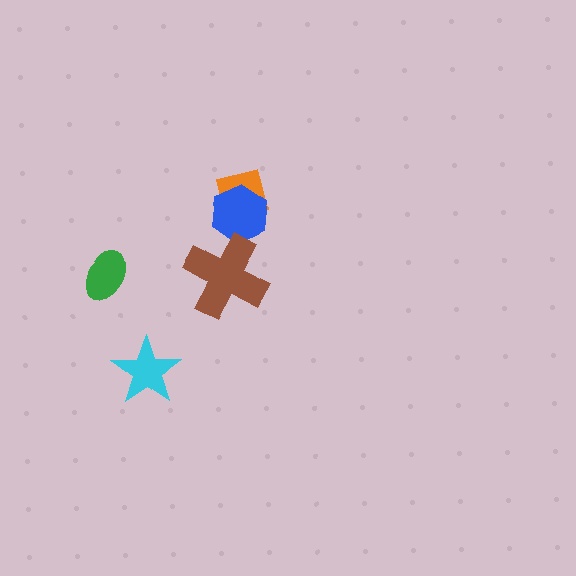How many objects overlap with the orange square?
1 object overlaps with the orange square.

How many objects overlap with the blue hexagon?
2 objects overlap with the blue hexagon.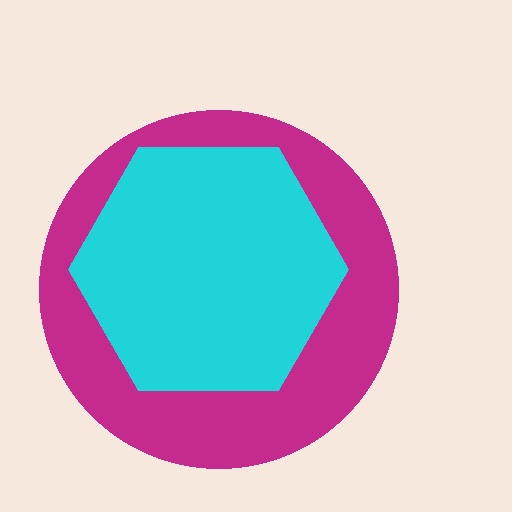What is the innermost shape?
The cyan hexagon.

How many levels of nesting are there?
2.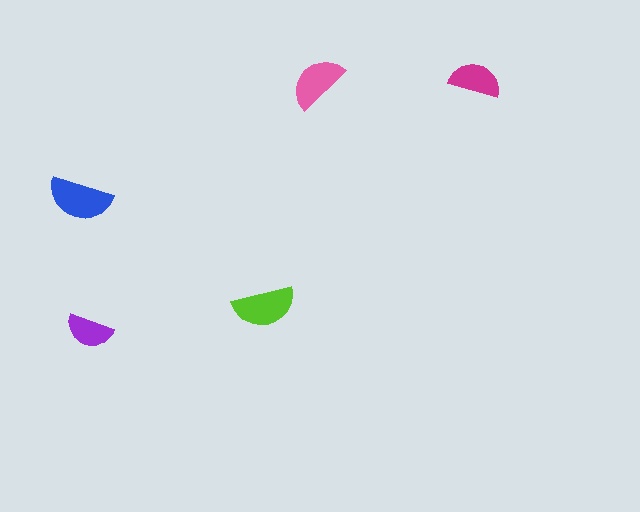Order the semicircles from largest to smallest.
the blue one, the lime one, the pink one, the magenta one, the purple one.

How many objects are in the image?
There are 5 objects in the image.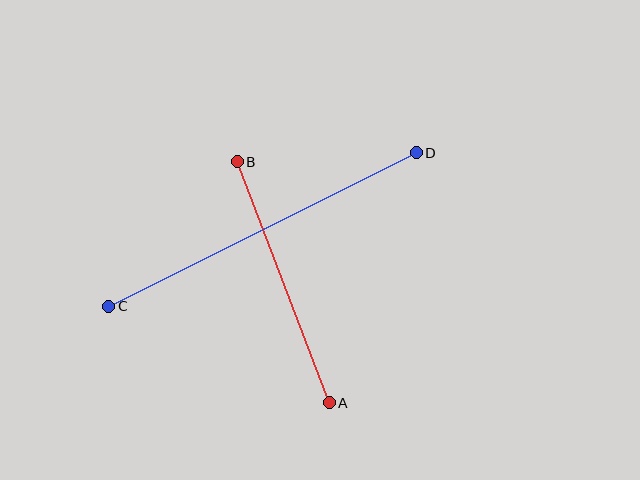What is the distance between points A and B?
The distance is approximately 258 pixels.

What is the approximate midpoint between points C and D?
The midpoint is at approximately (262, 229) pixels.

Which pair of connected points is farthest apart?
Points C and D are farthest apart.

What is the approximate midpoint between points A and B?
The midpoint is at approximately (283, 282) pixels.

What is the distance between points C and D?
The distance is approximately 344 pixels.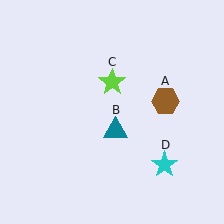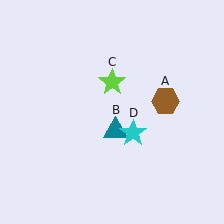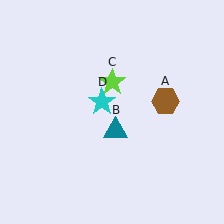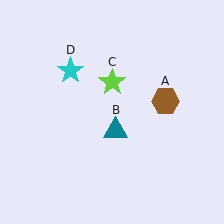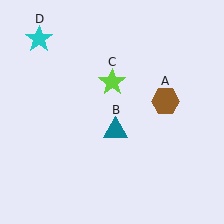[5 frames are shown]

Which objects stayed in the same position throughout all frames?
Brown hexagon (object A) and teal triangle (object B) and lime star (object C) remained stationary.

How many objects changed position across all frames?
1 object changed position: cyan star (object D).